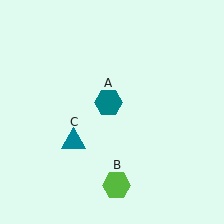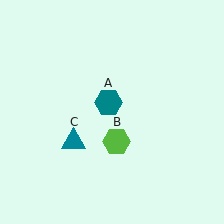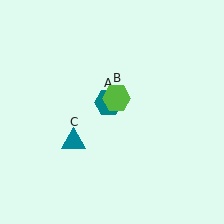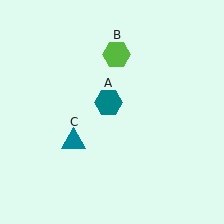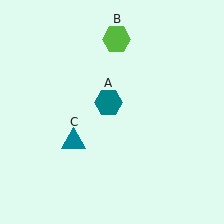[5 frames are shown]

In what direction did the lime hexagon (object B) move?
The lime hexagon (object B) moved up.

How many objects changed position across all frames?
1 object changed position: lime hexagon (object B).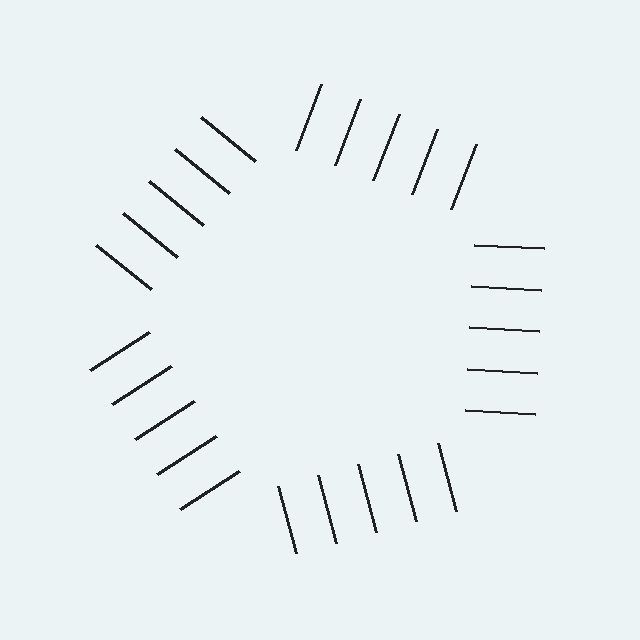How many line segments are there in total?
25 — 5 along each of the 5 edges.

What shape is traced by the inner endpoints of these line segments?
An illusory pentagon — the line segments terminate on its edges but no continuous stroke is drawn.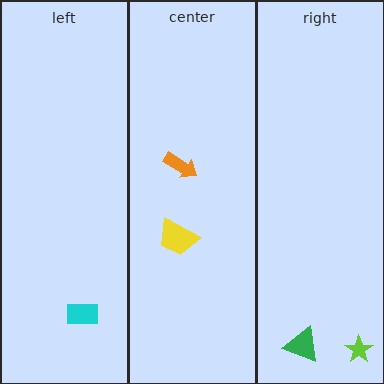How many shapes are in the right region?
2.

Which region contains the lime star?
The right region.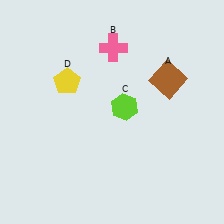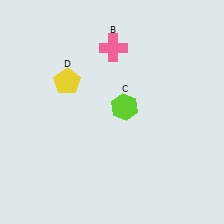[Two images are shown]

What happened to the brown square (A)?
The brown square (A) was removed in Image 2. It was in the top-right area of Image 1.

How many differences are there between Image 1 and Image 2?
There is 1 difference between the two images.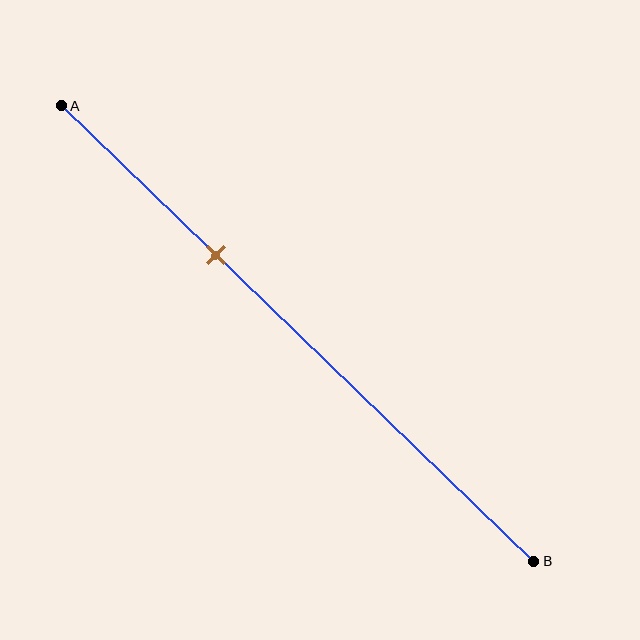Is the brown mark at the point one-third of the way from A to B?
Yes, the mark is approximately at the one-third point.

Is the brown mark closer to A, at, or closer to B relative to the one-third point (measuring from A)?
The brown mark is approximately at the one-third point of segment AB.